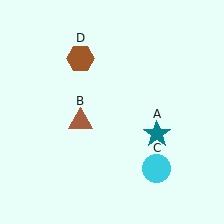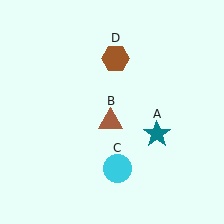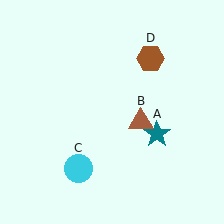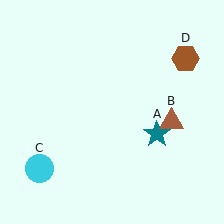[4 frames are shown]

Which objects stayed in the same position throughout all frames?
Teal star (object A) remained stationary.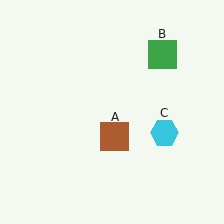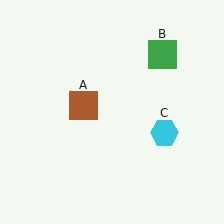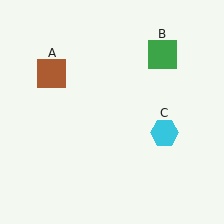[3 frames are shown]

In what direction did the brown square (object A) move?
The brown square (object A) moved up and to the left.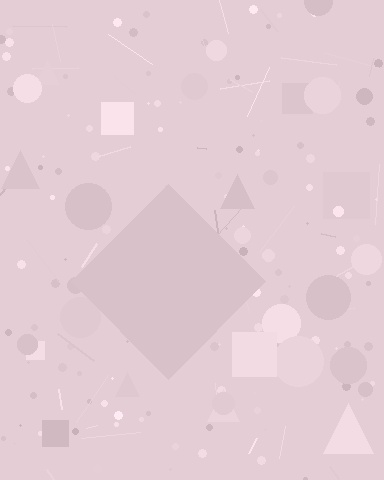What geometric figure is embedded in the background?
A diamond is embedded in the background.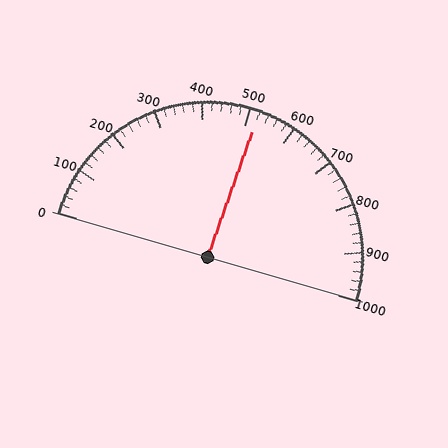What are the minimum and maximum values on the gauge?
The gauge ranges from 0 to 1000.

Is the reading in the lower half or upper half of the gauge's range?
The reading is in the upper half of the range (0 to 1000).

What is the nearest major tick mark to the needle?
The nearest major tick mark is 500.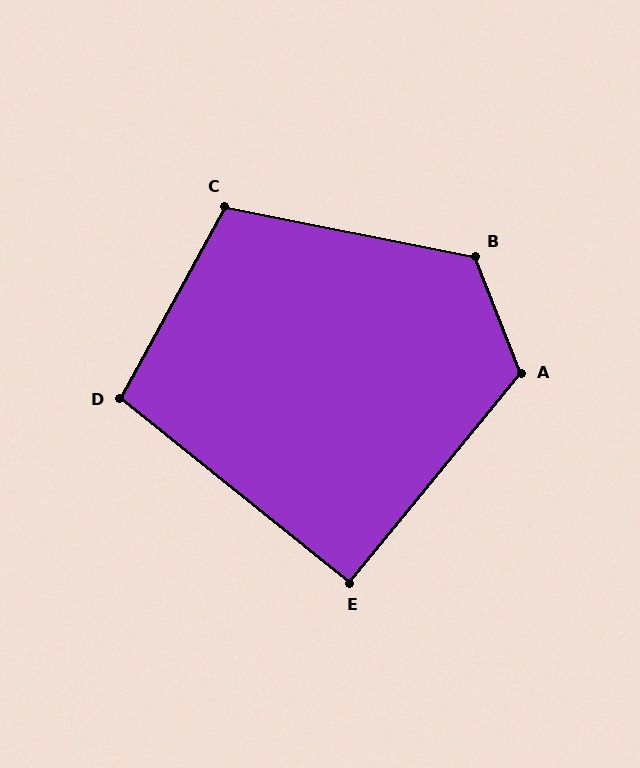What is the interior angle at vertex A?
Approximately 120 degrees (obtuse).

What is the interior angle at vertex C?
Approximately 108 degrees (obtuse).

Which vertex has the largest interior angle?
B, at approximately 122 degrees.